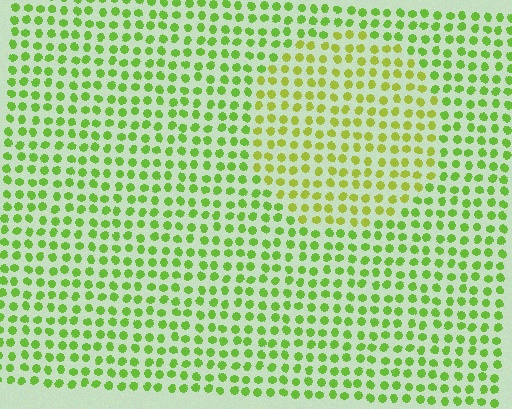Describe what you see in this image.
The image is filled with small lime elements in a uniform arrangement. A circle-shaped region is visible where the elements are tinted to a slightly different hue, forming a subtle color boundary.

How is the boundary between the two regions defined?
The boundary is defined purely by a slight shift in hue (about 26 degrees). Spacing, size, and orientation are identical on both sides.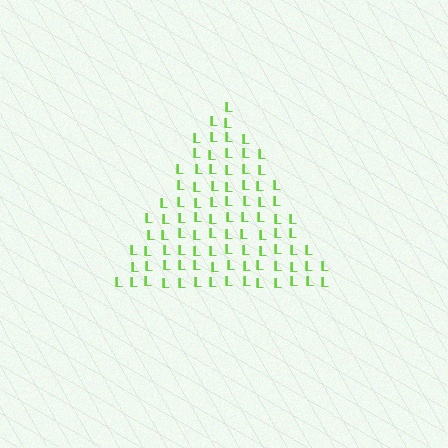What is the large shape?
The large shape is a triangle.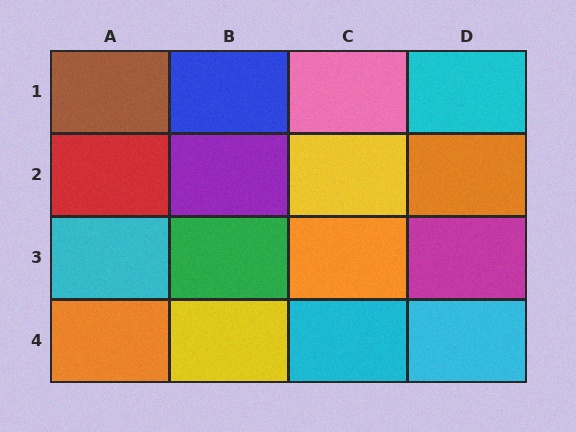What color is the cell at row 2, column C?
Yellow.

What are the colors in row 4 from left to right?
Orange, yellow, cyan, cyan.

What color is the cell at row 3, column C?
Orange.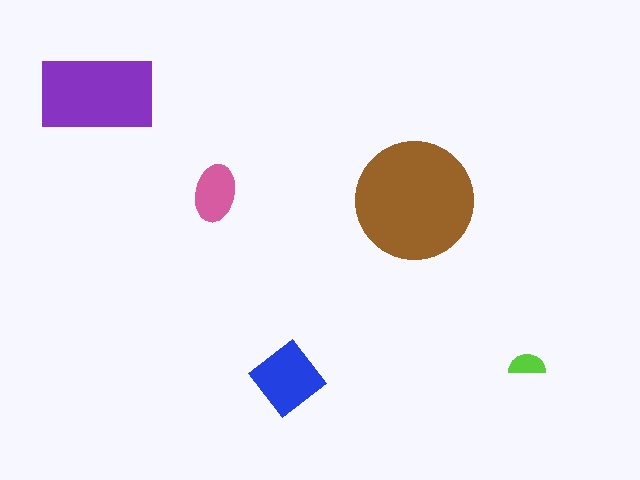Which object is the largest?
The brown circle.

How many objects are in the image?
There are 5 objects in the image.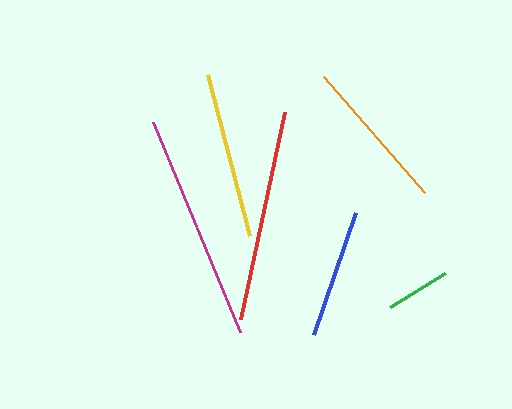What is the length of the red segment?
The red segment is approximately 211 pixels long.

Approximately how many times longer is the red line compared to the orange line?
The red line is approximately 1.4 times the length of the orange line.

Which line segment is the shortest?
The green line is the shortest at approximately 65 pixels.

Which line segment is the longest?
The magenta line is the longest at approximately 226 pixels.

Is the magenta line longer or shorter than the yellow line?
The magenta line is longer than the yellow line.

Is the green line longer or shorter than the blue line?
The blue line is longer than the green line.